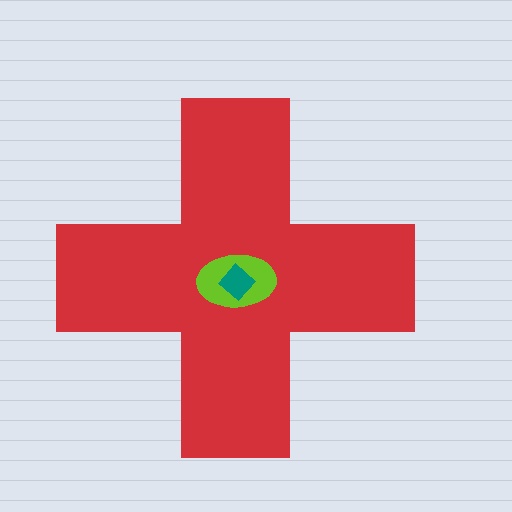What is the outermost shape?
The red cross.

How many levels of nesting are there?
3.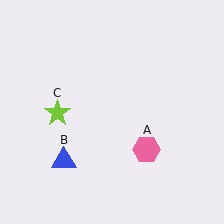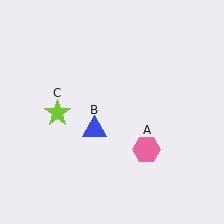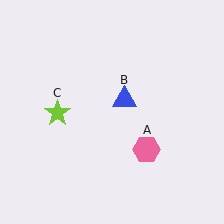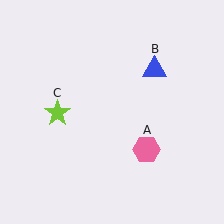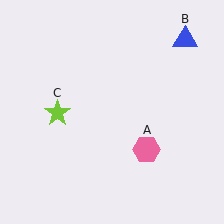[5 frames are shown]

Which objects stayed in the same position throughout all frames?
Pink hexagon (object A) and lime star (object C) remained stationary.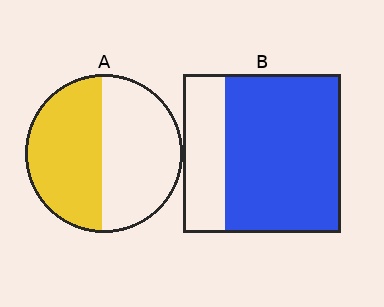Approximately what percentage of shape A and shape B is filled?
A is approximately 50% and B is approximately 75%.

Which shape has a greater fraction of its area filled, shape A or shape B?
Shape B.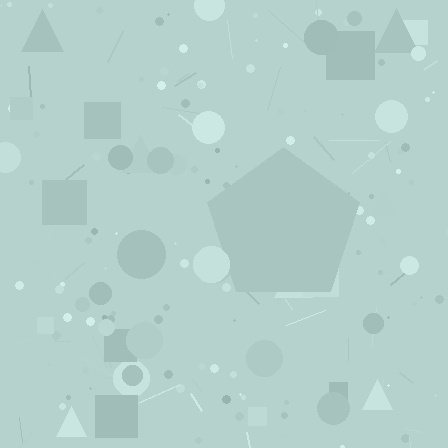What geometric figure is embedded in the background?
A pentagon is embedded in the background.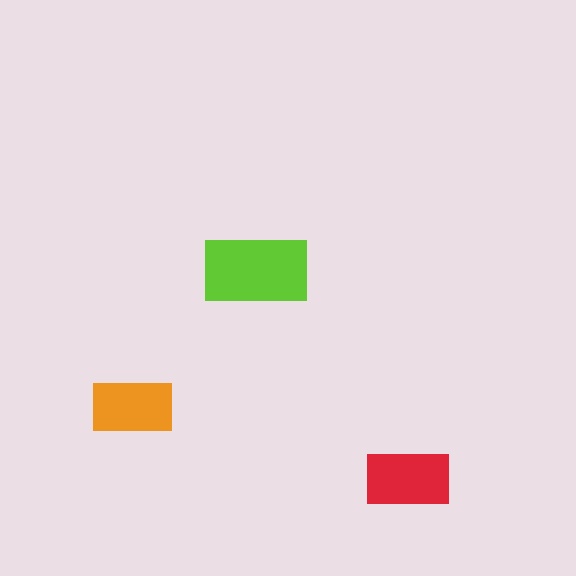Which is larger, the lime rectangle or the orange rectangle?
The lime one.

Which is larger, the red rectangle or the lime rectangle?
The lime one.